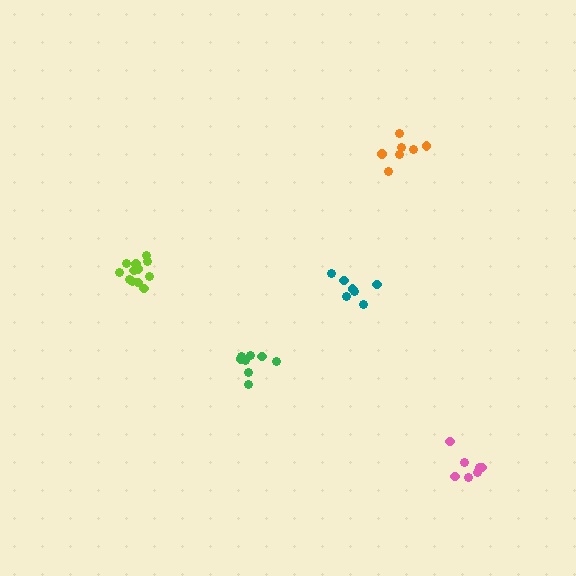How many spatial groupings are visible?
There are 5 spatial groupings.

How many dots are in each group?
Group 1: 8 dots, Group 2: 12 dots, Group 3: 7 dots, Group 4: 7 dots, Group 5: 7 dots (41 total).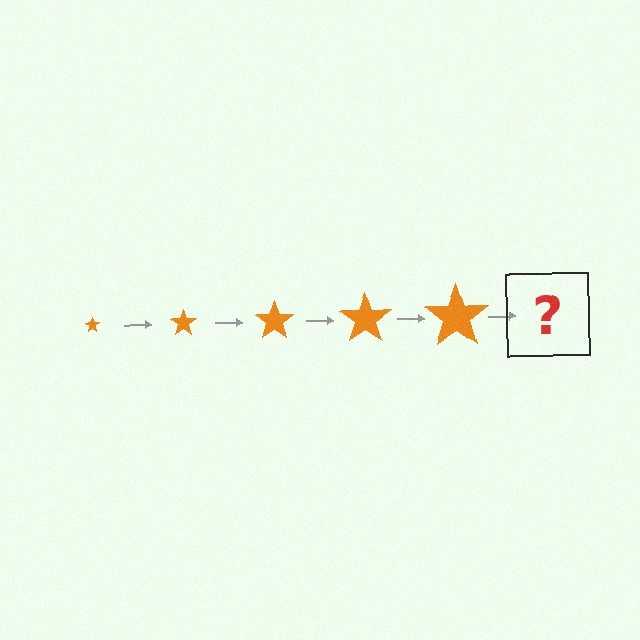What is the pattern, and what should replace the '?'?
The pattern is that the star gets progressively larger each step. The '?' should be an orange star, larger than the previous one.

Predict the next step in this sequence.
The next step is an orange star, larger than the previous one.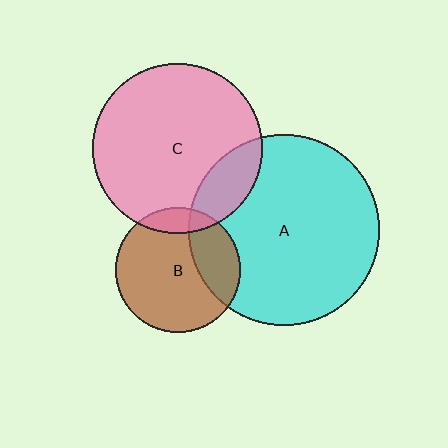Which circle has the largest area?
Circle A (cyan).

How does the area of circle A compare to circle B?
Approximately 2.3 times.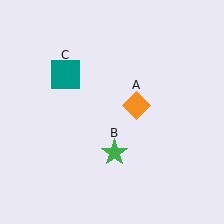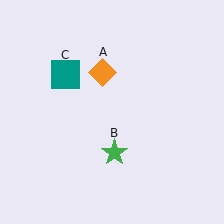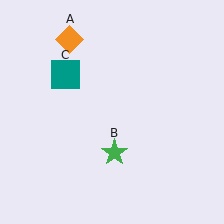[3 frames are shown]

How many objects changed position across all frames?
1 object changed position: orange diamond (object A).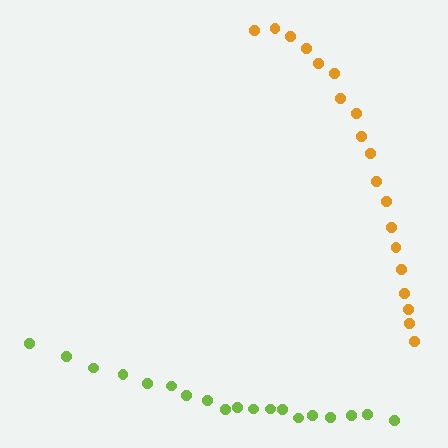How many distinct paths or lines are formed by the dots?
There are 2 distinct paths.